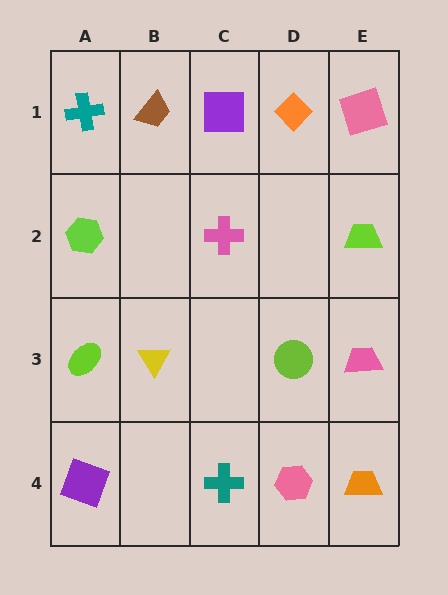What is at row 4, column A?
A purple square.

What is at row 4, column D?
A pink hexagon.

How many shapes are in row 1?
5 shapes.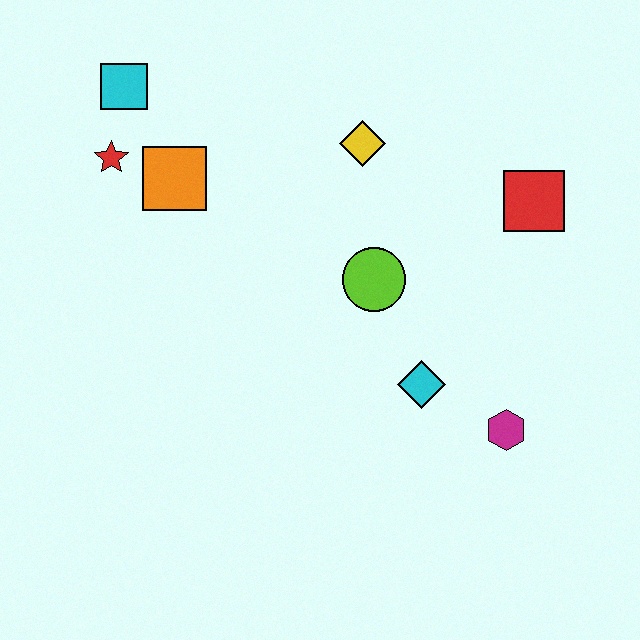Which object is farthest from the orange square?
The magenta hexagon is farthest from the orange square.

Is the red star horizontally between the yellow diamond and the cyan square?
No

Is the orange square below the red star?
Yes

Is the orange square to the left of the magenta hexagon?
Yes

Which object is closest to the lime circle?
The cyan diamond is closest to the lime circle.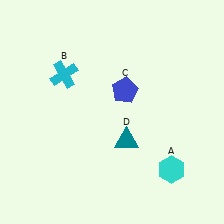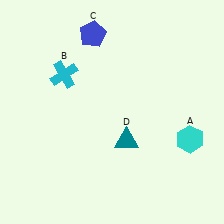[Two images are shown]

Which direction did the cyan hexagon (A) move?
The cyan hexagon (A) moved up.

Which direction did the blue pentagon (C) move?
The blue pentagon (C) moved up.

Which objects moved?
The objects that moved are: the cyan hexagon (A), the blue pentagon (C).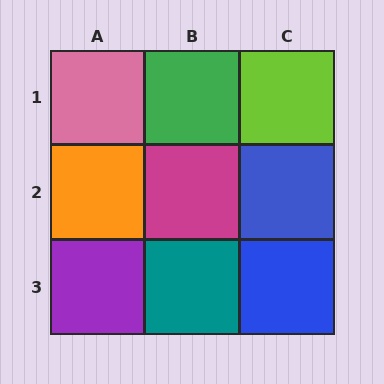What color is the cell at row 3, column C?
Blue.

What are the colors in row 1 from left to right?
Pink, green, lime.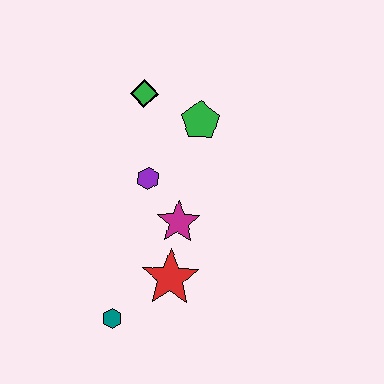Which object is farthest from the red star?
The green diamond is farthest from the red star.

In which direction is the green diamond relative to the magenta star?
The green diamond is above the magenta star.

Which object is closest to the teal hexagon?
The red star is closest to the teal hexagon.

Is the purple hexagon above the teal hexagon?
Yes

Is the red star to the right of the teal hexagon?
Yes